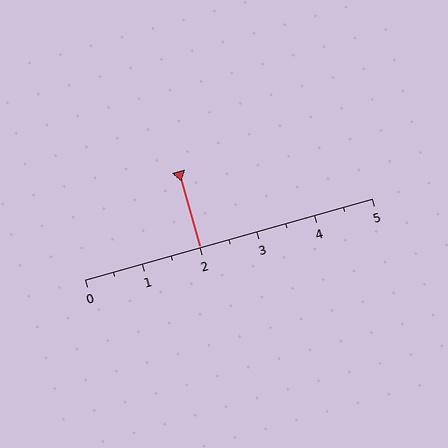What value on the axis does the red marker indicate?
The marker indicates approximately 2.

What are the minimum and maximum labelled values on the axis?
The axis runs from 0 to 5.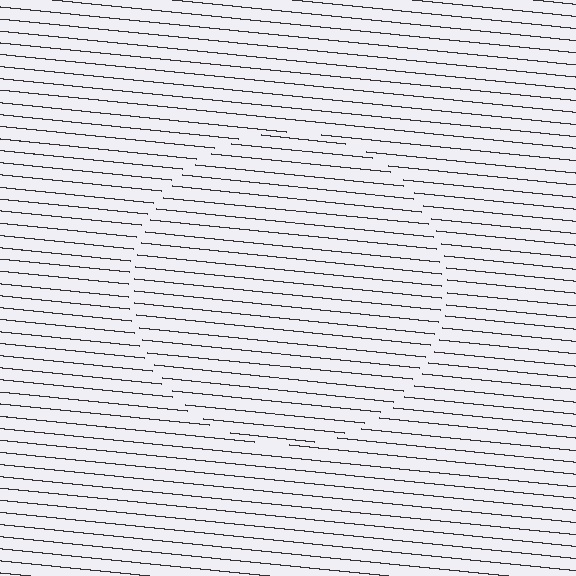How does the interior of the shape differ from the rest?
The interior of the shape contains the same grating, shifted by half a period — the contour is defined by the phase discontinuity where line-ends from the inner and outer gratings abut.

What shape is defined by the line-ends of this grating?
An illusory circle. The interior of the shape contains the same grating, shifted by half a period — the contour is defined by the phase discontinuity where line-ends from the inner and outer gratings abut.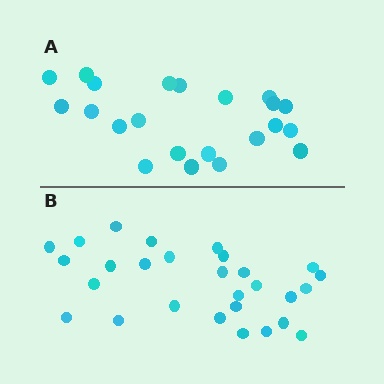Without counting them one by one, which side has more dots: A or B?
Region B (the bottom region) has more dots.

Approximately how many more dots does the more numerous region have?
Region B has about 6 more dots than region A.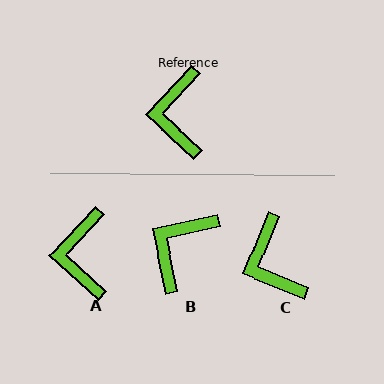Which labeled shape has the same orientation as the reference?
A.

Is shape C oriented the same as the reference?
No, it is off by about 21 degrees.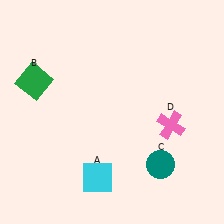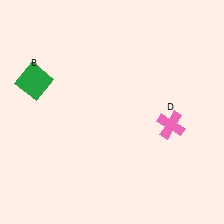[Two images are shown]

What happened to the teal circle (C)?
The teal circle (C) was removed in Image 2. It was in the bottom-right area of Image 1.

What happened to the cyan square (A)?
The cyan square (A) was removed in Image 2. It was in the bottom-left area of Image 1.